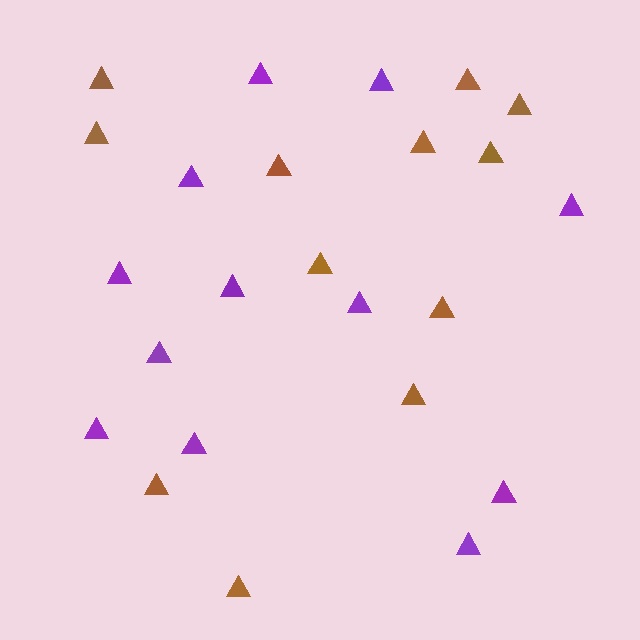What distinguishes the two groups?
There are 2 groups: one group of brown triangles (12) and one group of purple triangles (12).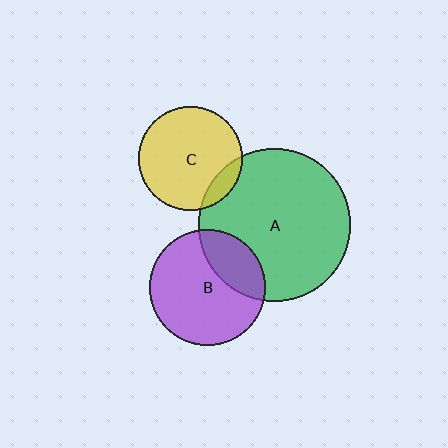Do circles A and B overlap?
Yes.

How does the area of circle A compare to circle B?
Approximately 1.7 times.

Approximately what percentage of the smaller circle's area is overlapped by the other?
Approximately 25%.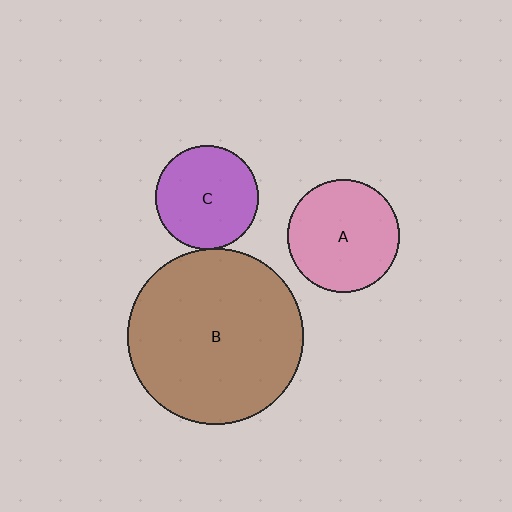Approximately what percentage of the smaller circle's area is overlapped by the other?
Approximately 5%.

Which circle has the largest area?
Circle B (brown).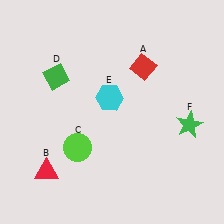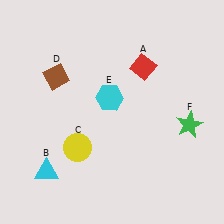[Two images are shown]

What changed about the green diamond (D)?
In Image 1, D is green. In Image 2, it changed to brown.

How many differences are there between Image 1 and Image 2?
There are 3 differences between the two images.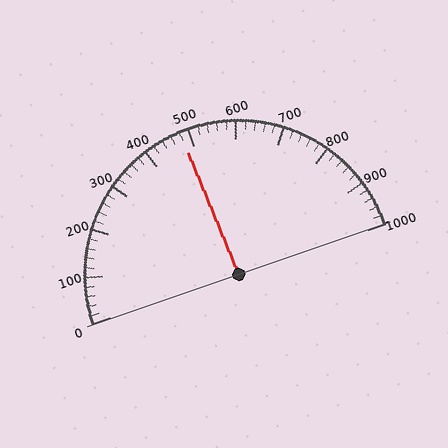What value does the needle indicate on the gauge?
The needle indicates approximately 480.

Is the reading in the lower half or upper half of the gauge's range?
The reading is in the lower half of the range (0 to 1000).